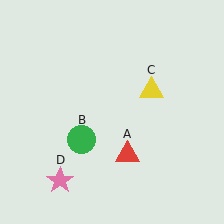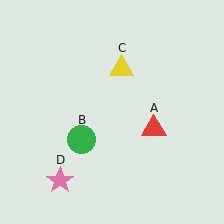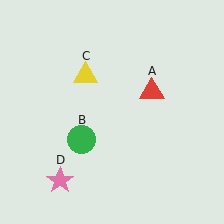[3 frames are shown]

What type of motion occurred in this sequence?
The red triangle (object A), yellow triangle (object C) rotated counterclockwise around the center of the scene.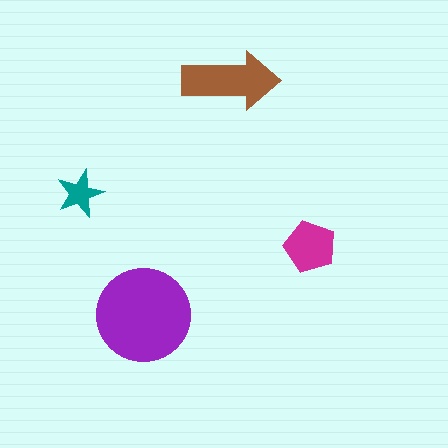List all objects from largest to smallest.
The purple circle, the brown arrow, the magenta pentagon, the teal star.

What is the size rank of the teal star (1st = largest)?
4th.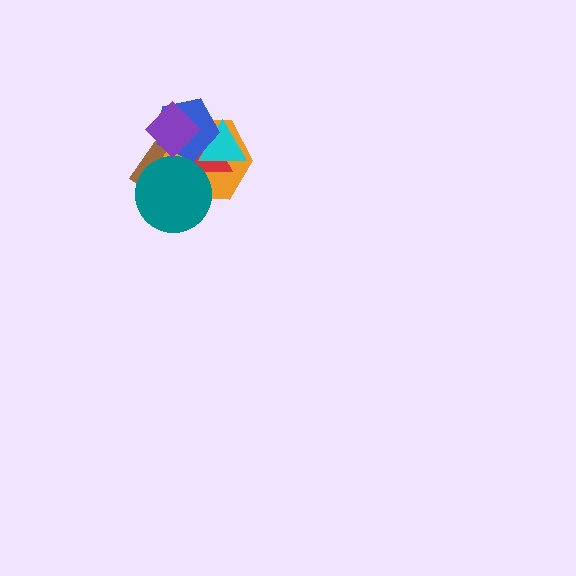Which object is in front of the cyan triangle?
The blue pentagon is in front of the cyan triangle.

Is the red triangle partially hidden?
Yes, it is partially covered by another shape.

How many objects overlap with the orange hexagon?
6 objects overlap with the orange hexagon.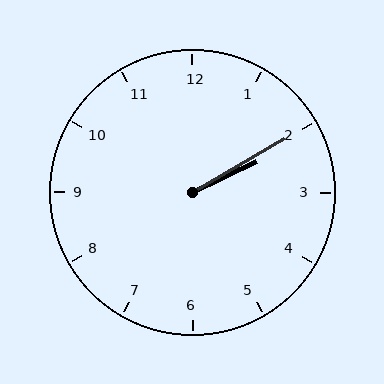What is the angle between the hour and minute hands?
Approximately 5 degrees.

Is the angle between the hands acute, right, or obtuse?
It is acute.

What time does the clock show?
2:10.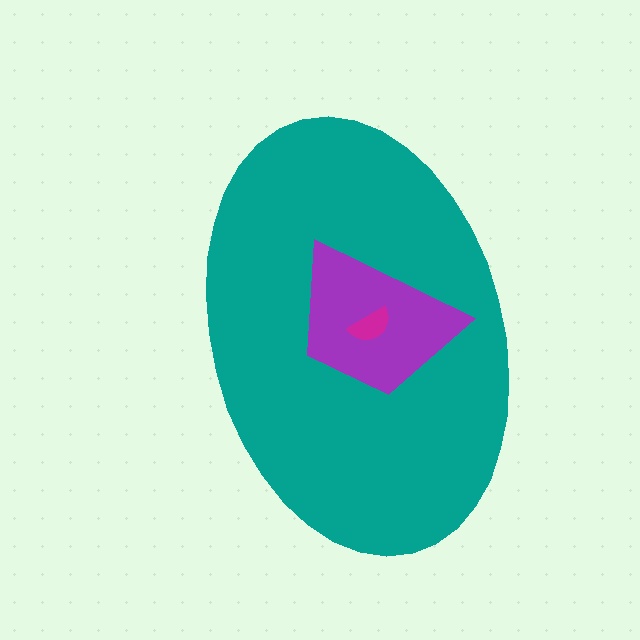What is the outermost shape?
The teal ellipse.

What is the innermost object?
The magenta semicircle.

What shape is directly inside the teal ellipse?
The purple trapezoid.